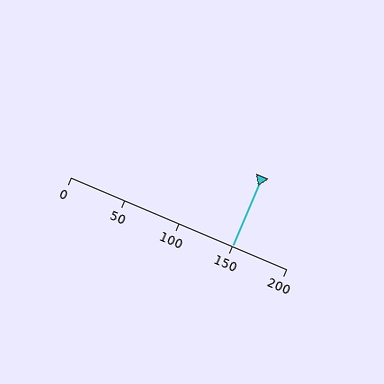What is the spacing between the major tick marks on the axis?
The major ticks are spaced 50 apart.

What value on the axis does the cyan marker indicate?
The marker indicates approximately 150.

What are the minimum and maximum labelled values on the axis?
The axis runs from 0 to 200.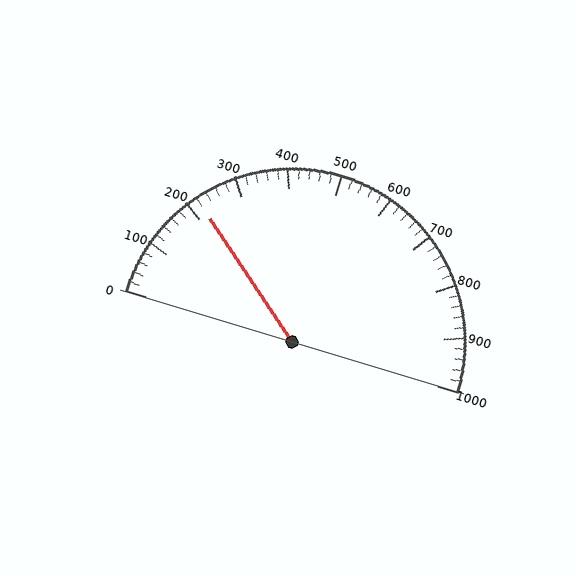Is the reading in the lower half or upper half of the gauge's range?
The reading is in the lower half of the range (0 to 1000).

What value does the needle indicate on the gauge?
The needle indicates approximately 220.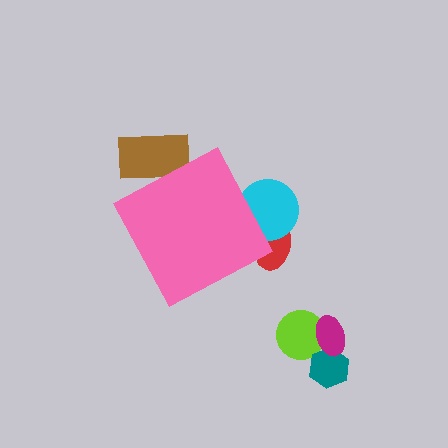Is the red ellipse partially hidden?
Yes, the red ellipse is partially hidden behind the pink diamond.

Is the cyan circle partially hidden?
Yes, the cyan circle is partially hidden behind the pink diamond.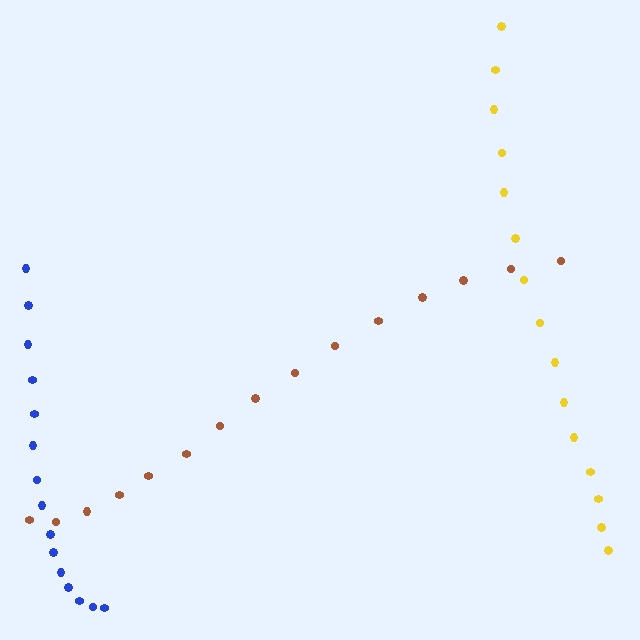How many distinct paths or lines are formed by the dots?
There are 3 distinct paths.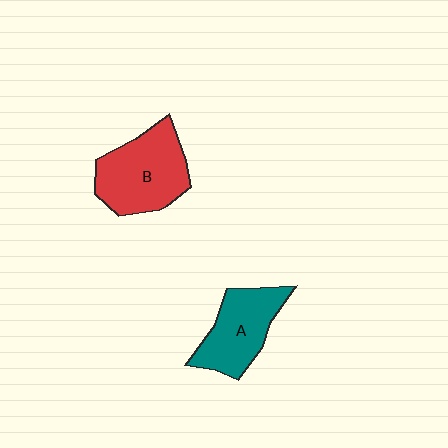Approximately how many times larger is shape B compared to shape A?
Approximately 1.2 times.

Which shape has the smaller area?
Shape A (teal).